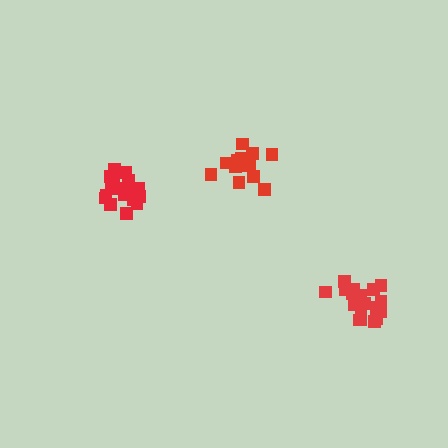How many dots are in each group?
Group 1: 18 dots, Group 2: 19 dots, Group 3: 14 dots (51 total).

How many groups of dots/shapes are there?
There are 3 groups.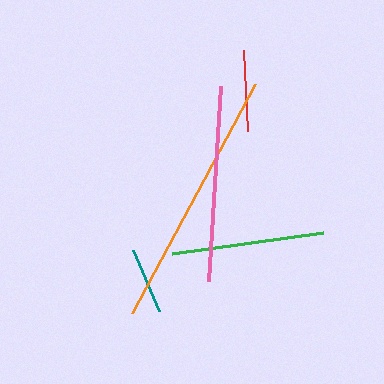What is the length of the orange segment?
The orange segment is approximately 260 pixels long.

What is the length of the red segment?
The red segment is approximately 80 pixels long.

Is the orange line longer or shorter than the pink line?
The orange line is longer than the pink line.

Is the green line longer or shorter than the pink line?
The pink line is longer than the green line.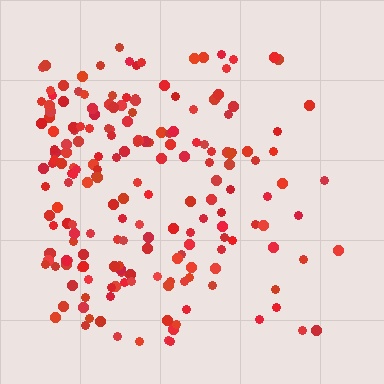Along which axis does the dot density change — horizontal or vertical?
Horizontal.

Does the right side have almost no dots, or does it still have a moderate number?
Still a moderate number, just noticeably fewer than the left.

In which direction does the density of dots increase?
From right to left, with the left side densest.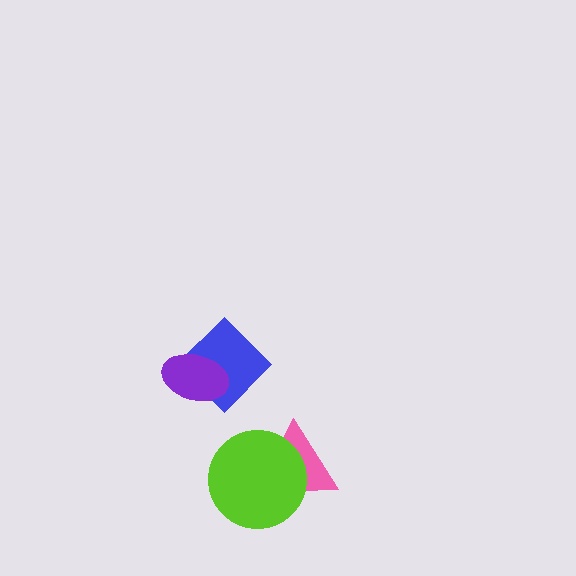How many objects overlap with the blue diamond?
1 object overlaps with the blue diamond.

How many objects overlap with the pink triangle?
1 object overlaps with the pink triangle.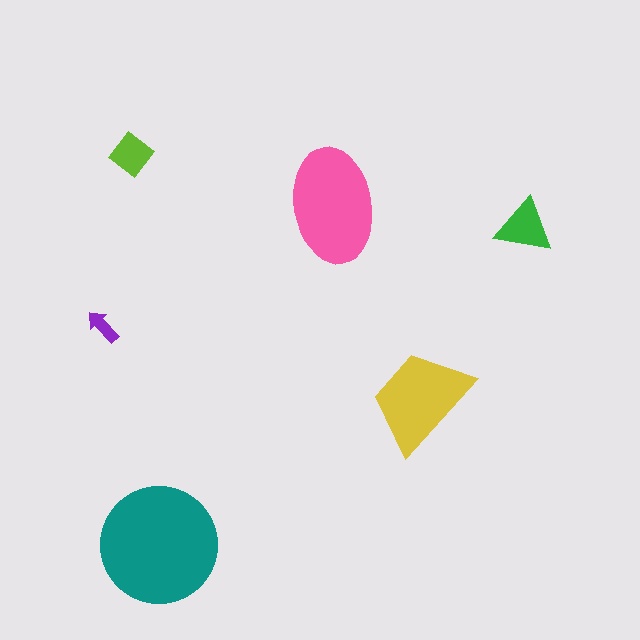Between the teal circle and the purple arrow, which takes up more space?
The teal circle.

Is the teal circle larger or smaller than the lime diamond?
Larger.